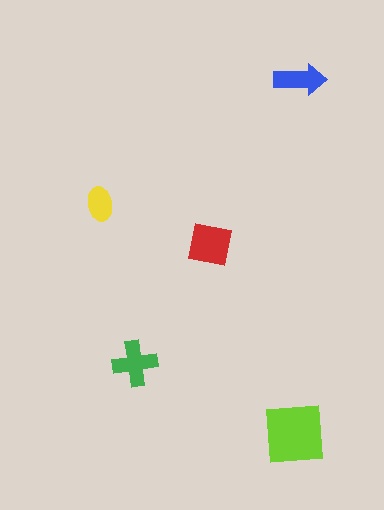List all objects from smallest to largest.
The yellow ellipse, the blue arrow, the green cross, the red square, the lime square.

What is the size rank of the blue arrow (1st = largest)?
4th.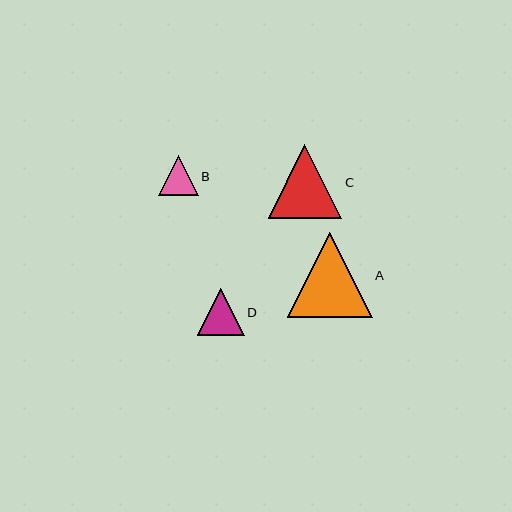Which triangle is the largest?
Triangle A is the largest with a size of approximately 85 pixels.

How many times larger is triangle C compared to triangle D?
Triangle C is approximately 1.6 times the size of triangle D.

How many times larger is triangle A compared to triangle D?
Triangle A is approximately 1.8 times the size of triangle D.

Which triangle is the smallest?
Triangle B is the smallest with a size of approximately 40 pixels.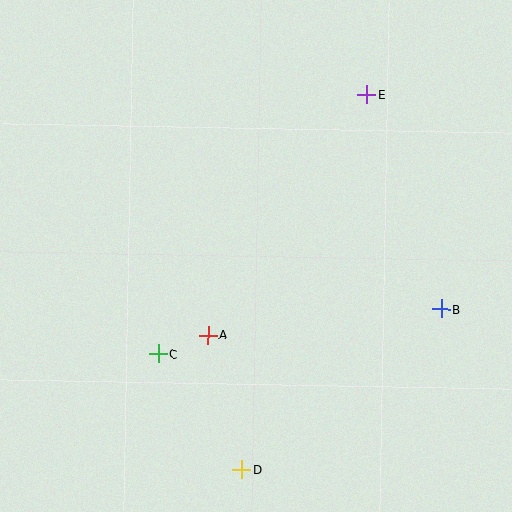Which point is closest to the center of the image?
Point A at (208, 336) is closest to the center.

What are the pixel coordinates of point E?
Point E is at (367, 95).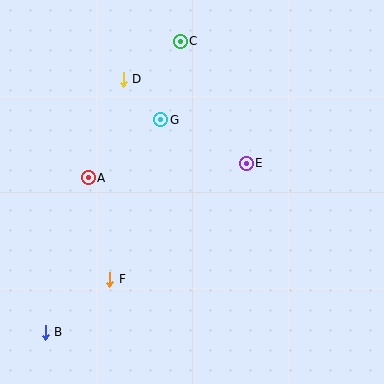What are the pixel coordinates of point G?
Point G is at (161, 120).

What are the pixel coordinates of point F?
Point F is at (110, 279).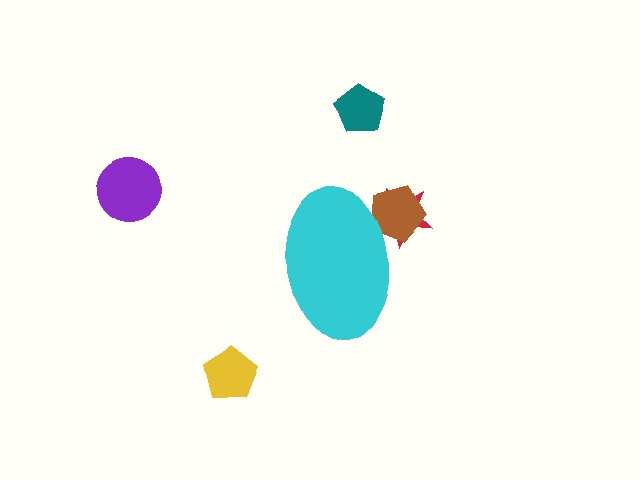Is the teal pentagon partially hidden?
No, the teal pentagon is fully visible.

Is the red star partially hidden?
Yes, the red star is partially hidden behind the cyan ellipse.